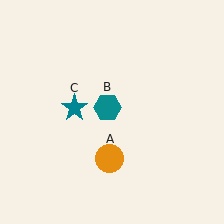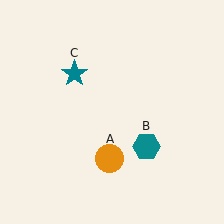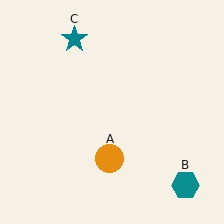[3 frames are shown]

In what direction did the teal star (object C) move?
The teal star (object C) moved up.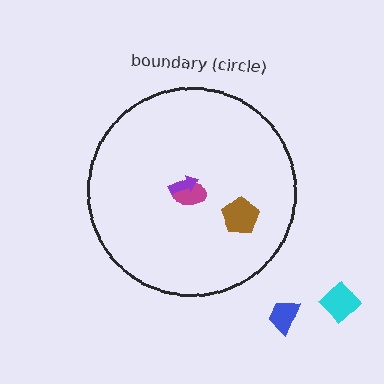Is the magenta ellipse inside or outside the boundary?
Inside.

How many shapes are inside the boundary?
3 inside, 2 outside.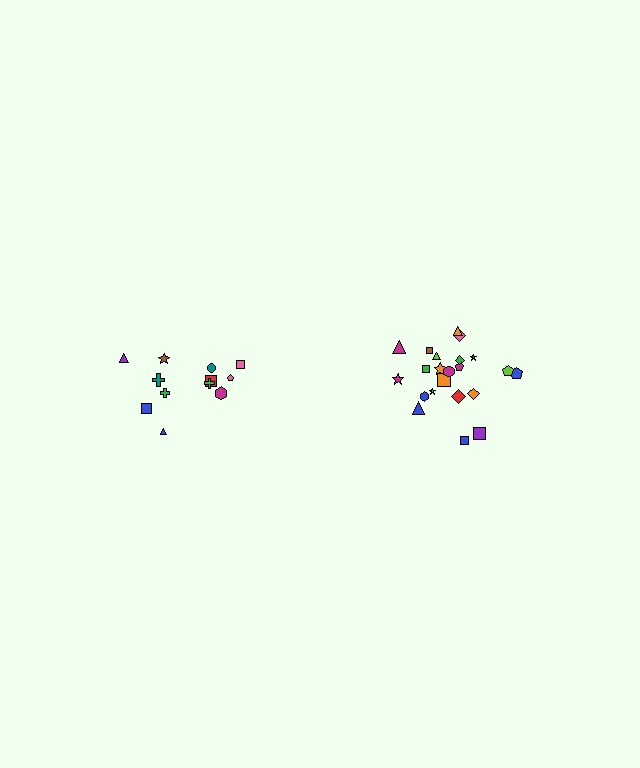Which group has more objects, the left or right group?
The right group.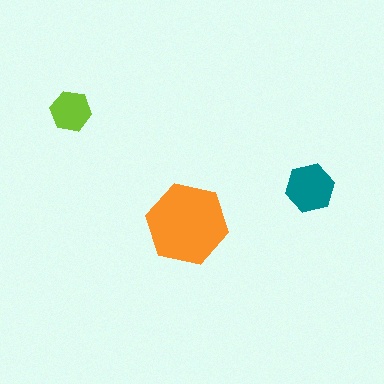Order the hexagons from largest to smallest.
the orange one, the teal one, the lime one.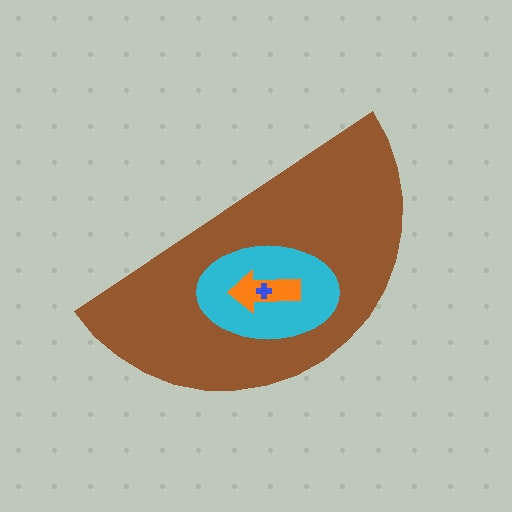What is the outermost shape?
The brown semicircle.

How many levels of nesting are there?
4.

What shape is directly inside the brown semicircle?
The cyan ellipse.